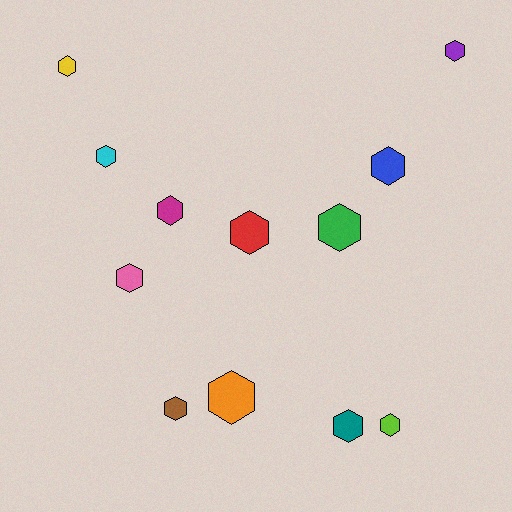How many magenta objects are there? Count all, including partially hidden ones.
There is 1 magenta object.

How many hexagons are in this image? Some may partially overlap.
There are 12 hexagons.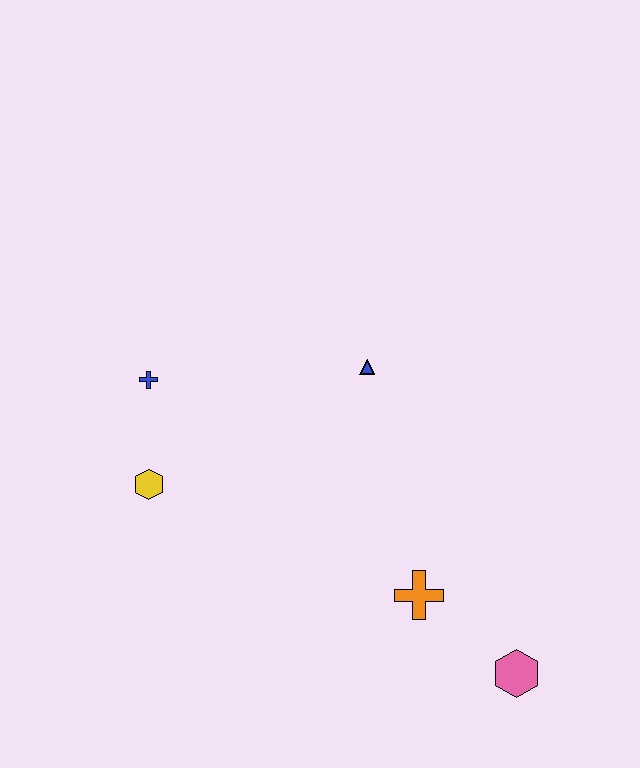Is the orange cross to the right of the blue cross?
Yes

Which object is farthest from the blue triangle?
The pink hexagon is farthest from the blue triangle.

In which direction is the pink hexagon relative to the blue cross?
The pink hexagon is to the right of the blue cross.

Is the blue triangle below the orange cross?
No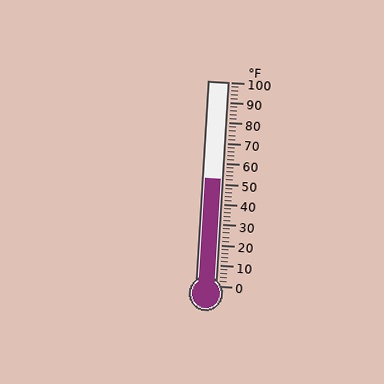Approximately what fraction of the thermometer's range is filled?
The thermometer is filled to approximately 50% of its range.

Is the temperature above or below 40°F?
The temperature is above 40°F.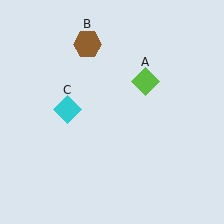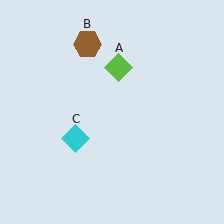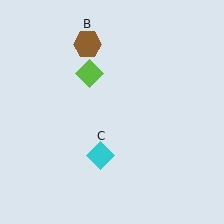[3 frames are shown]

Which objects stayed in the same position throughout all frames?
Brown hexagon (object B) remained stationary.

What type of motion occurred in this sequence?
The lime diamond (object A), cyan diamond (object C) rotated counterclockwise around the center of the scene.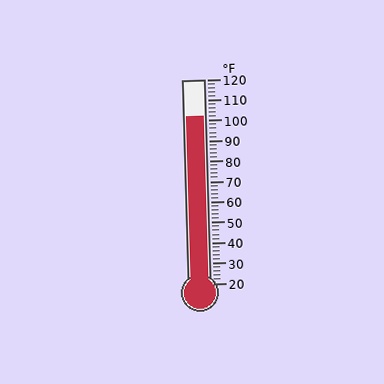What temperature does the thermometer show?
The thermometer shows approximately 102°F.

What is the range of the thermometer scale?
The thermometer scale ranges from 20°F to 120°F.